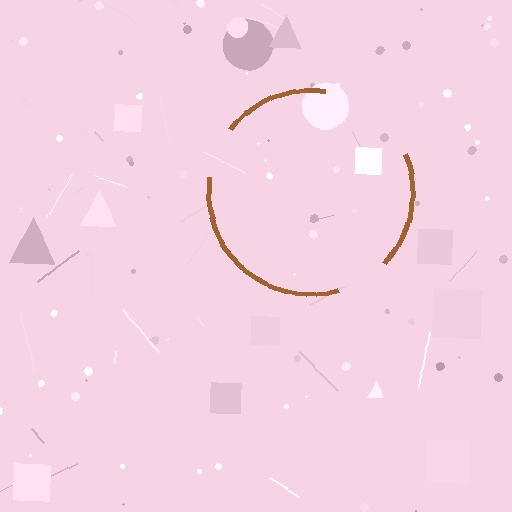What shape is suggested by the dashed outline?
The dashed outline suggests a circle.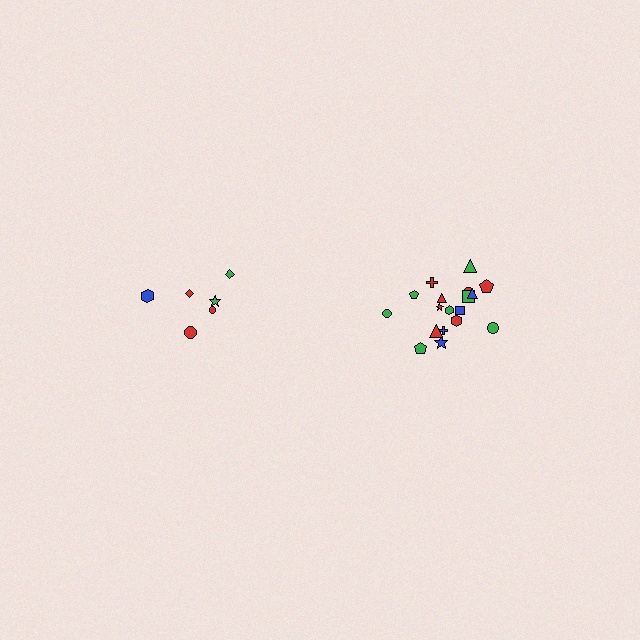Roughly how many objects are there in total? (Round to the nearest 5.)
Roughly 25 objects in total.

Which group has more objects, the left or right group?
The right group.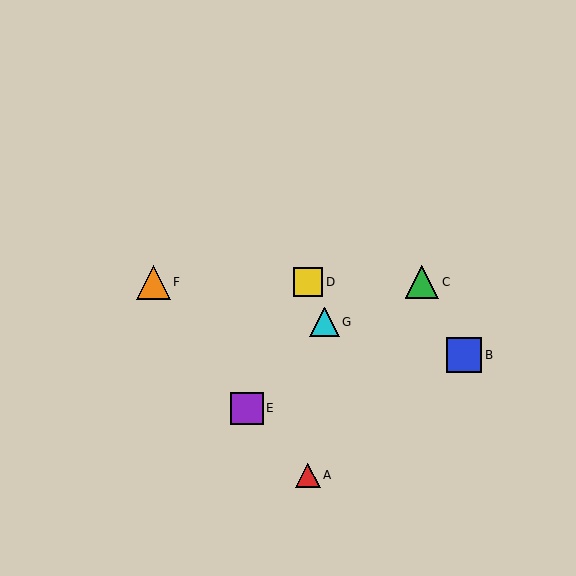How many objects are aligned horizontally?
3 objects (C, D, F) are aligned horizontally.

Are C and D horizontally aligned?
Yes, both are at y≈282.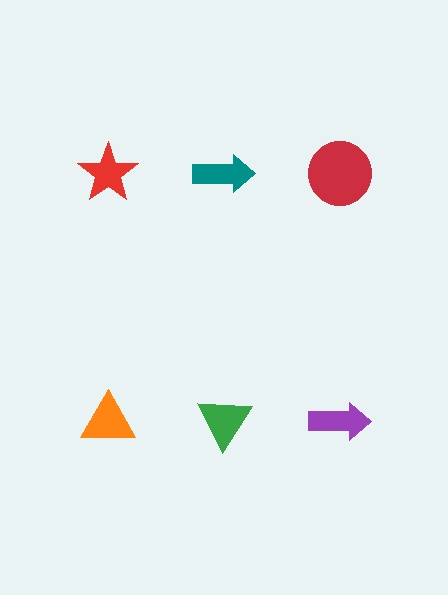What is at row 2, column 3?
A purple arrow.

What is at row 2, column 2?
A green triangle.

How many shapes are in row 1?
3 shapes.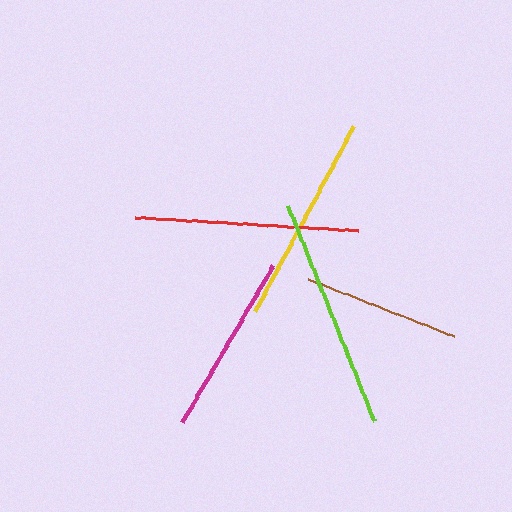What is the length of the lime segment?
The lime segment is approximately 232 pixels long.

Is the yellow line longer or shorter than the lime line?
The lime line is longer than the yellow line.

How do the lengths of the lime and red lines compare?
The lime and red lines are approximately the same length.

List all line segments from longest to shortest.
From longest to shortest: lime, red, yellow, magenta, brown.